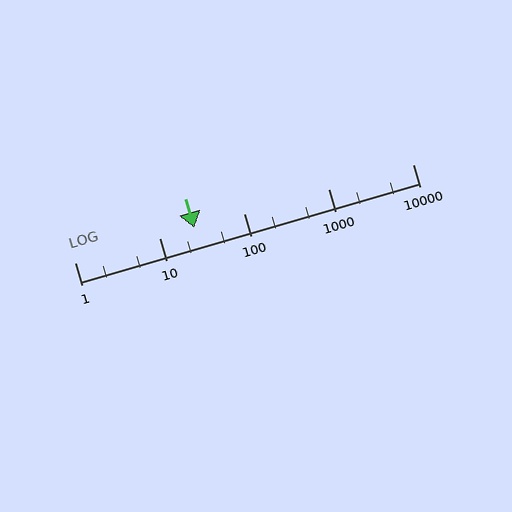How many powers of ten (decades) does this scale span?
The scale spans 4 decades, from 1 to 10000.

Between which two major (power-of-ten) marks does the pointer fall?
The pointer is between 10 and 100.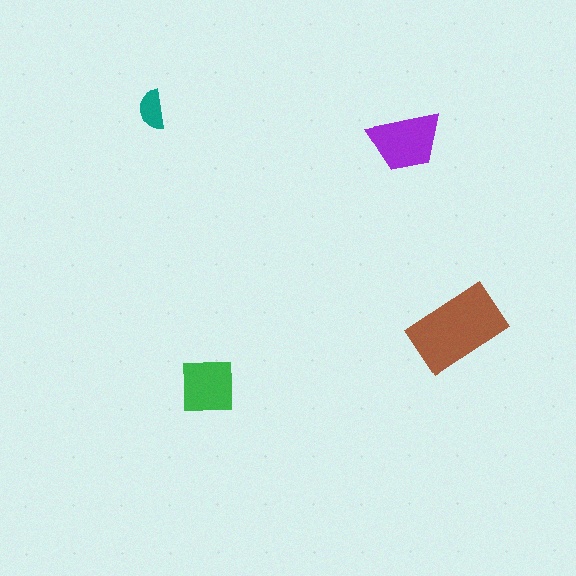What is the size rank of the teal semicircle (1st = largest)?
4th.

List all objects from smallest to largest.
The teal semicircle, the green square, the purple trapezoid, the brown rectangle.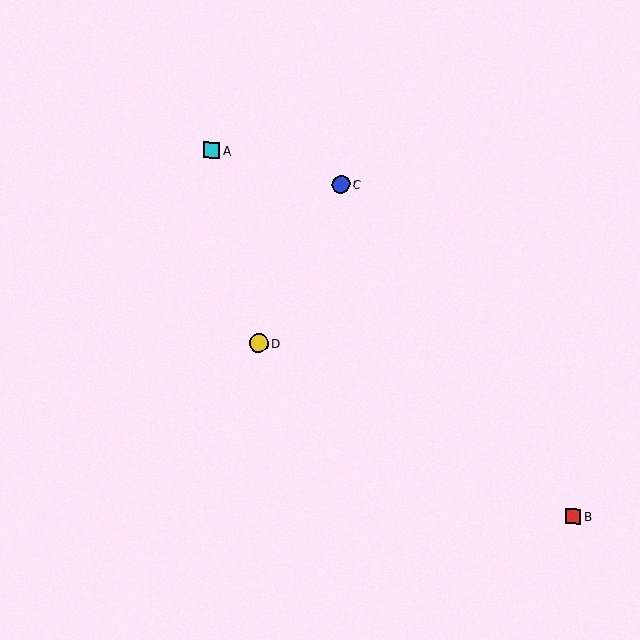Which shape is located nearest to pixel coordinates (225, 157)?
The cyan square (labeled A) at (212, 150) is nearest to that location.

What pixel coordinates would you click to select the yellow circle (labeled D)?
Click at (259, 343) to select the yellow circle D.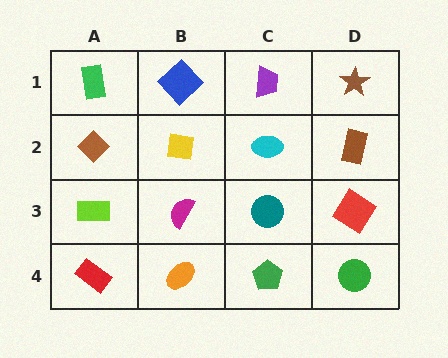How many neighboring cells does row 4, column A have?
2.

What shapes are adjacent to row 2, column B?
A blue diamond (row 1, column B), a magenta semicircle (row 3, column B), a brown diamond (row 2, column A), a cyan ellipse (row 2, column C).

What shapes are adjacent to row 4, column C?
A teal circle (row 3, column C), an orange ellipse (row 4, column B), a green circle (row 4, column D).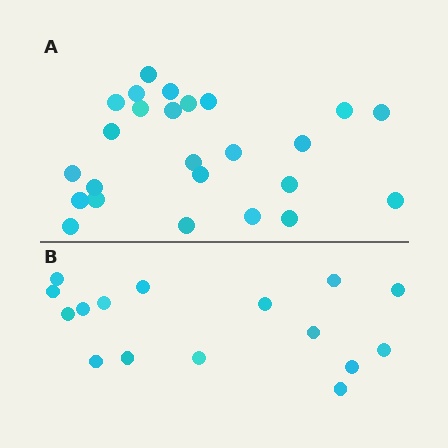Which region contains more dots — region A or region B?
Region A (the top region) has more dots.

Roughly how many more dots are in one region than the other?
Region A has roughly 8 or so more dots than region B.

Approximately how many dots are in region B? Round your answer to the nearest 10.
About 20 dots. (The exact count is 16, which rounds to 20.)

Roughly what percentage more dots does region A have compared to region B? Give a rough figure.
About 55% more.